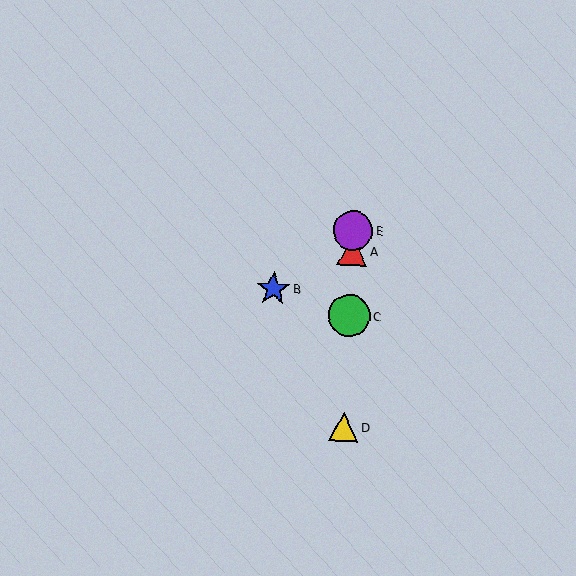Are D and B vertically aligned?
No, D is at x≈344 and B is at x≈273.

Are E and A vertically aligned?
Yes, both are at x≈353.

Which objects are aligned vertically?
Objects A, C, D, E are aligned vertically.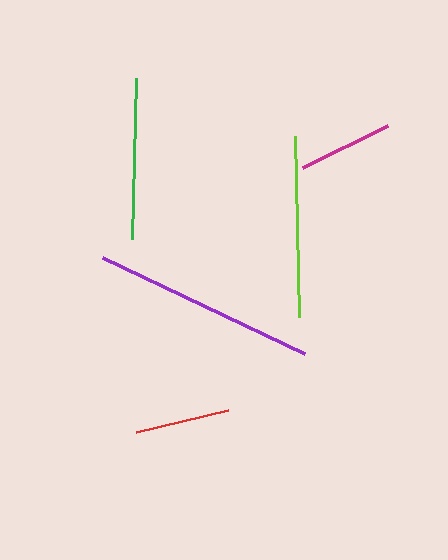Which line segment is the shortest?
The magenta line is the shortest at approximately 94 pixels.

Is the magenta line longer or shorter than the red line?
The red line is longer than the magenta line.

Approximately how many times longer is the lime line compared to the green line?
The lime line is approximately 1.1 times the length of the green line.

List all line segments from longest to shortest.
From longest to shortest: purple, lime, green, red, magenta.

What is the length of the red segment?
The red segment is approximately 95 pixels long.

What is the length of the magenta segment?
The magenta segment is approximately 94 pixels long.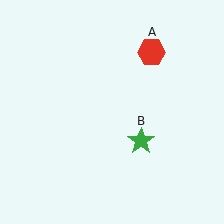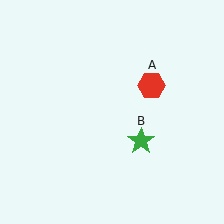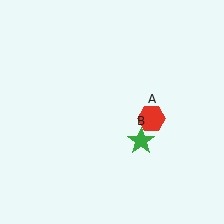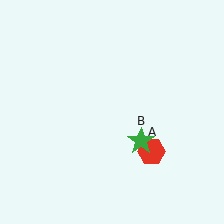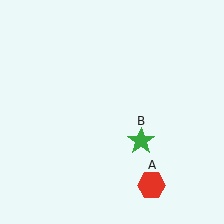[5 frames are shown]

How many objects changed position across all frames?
1 object changed position: red hexagon (object A).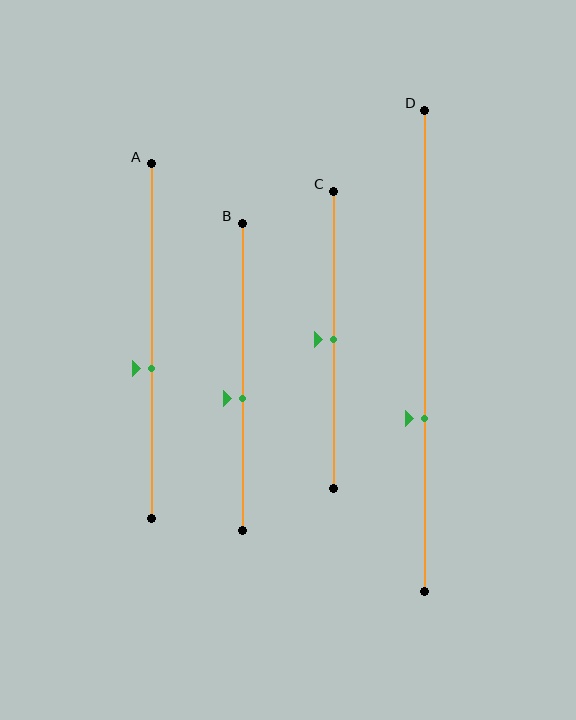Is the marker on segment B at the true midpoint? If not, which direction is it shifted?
No, the marker on segment B is shifted downward by about 7% of the segment length.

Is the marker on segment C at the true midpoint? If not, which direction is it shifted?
Yes, the marker on segment C is at the true midpoint.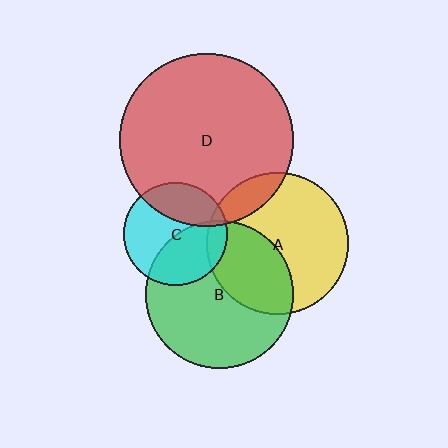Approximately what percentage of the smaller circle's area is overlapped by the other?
Approximately 5%.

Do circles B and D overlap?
Yes.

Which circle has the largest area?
Circle D (red).